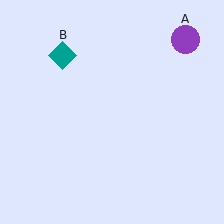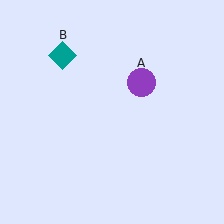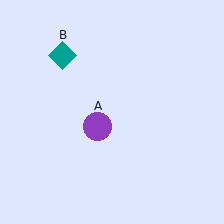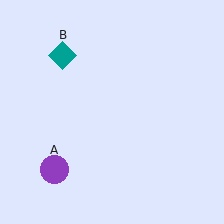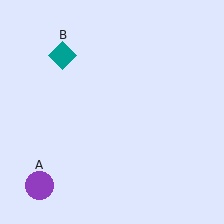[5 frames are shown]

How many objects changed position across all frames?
1 object changed position: purple circle (object A).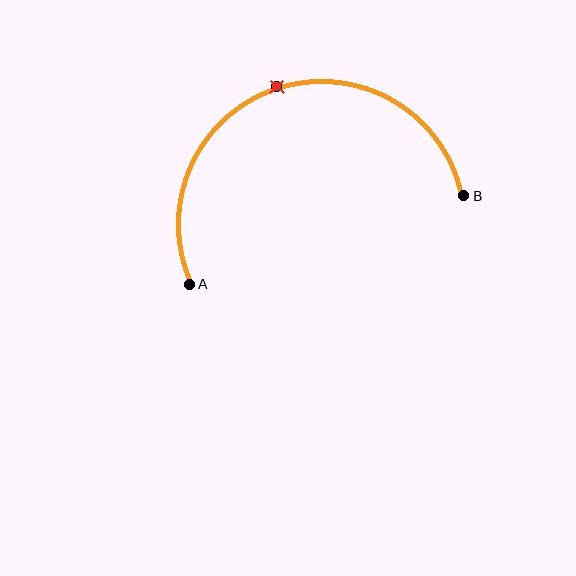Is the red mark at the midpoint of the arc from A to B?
Yes. The red mark lies on the arc at equal arc-length from both A and B — it is the arc midpoint.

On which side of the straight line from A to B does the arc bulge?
The arc bulges above the straight line connecting A and B.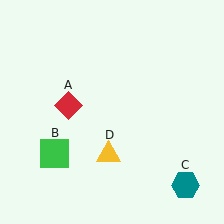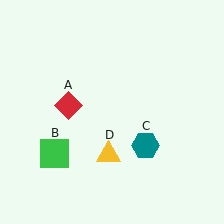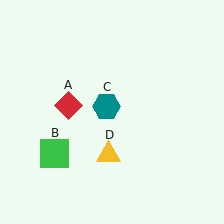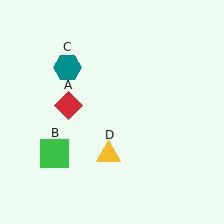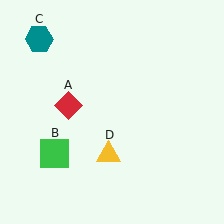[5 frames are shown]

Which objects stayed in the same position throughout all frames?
Red diamond (object A) and green square (object B) and yellow triangle (object D) remained stationary.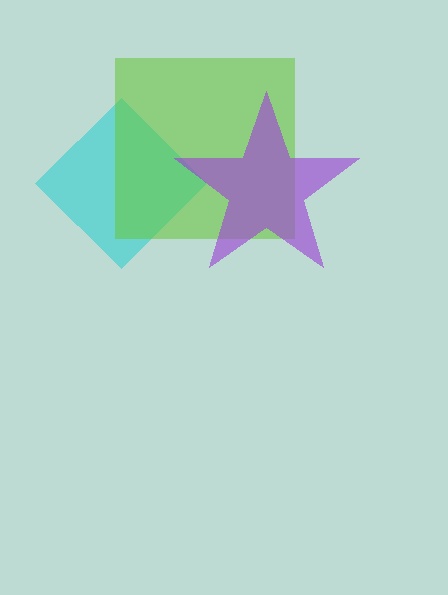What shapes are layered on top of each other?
The layered shapes are: a cyan diamond, a lime square, a purple star.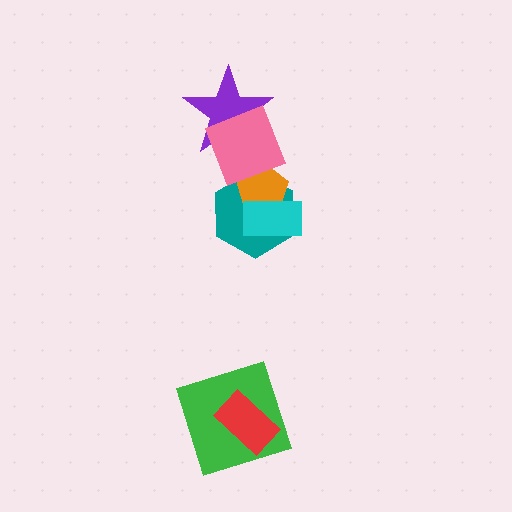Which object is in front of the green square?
The red rectangle is in front of the green square.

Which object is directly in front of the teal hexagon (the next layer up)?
The orange pentagon is directly in front of the teal hexagon.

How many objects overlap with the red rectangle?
1 object overlaps with the red rectangle.